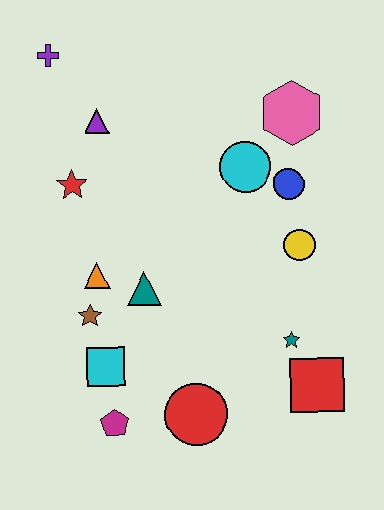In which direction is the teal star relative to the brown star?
The teal star is to the right of the brown star.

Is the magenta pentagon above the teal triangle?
No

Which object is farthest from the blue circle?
The magenta pentagon is farthest from the blue circle.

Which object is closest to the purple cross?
The purple triangle is closest to the purple cross.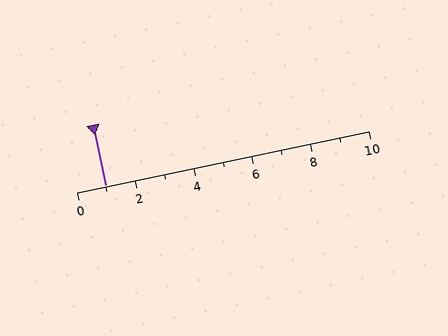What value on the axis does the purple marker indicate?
The marker indicates approximately 1.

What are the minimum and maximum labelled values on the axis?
The axis runs from 0 to 10.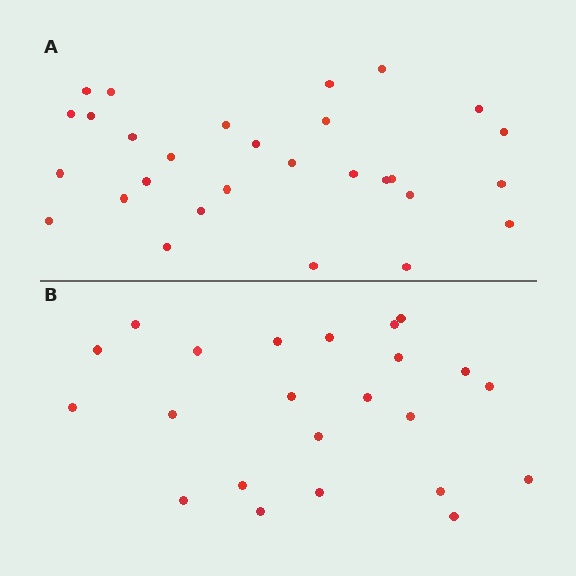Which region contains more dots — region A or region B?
Region A (the top region) has more dots.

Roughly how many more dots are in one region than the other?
Region A has about 6 more dots than region B.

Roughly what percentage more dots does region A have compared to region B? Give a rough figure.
About 25% more.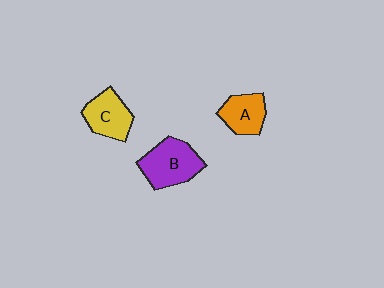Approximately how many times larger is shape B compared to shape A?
Approximately 1.4 times.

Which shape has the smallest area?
Shape A (orange).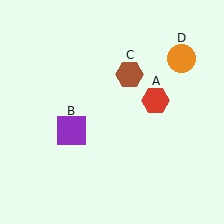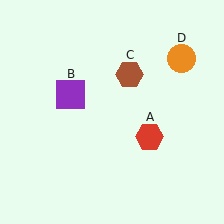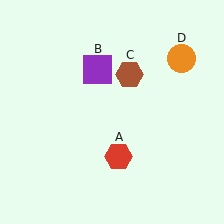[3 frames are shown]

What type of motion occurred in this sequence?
The red hexagon (object A), purple square (object B) rotated clockwise around the center of the scene.